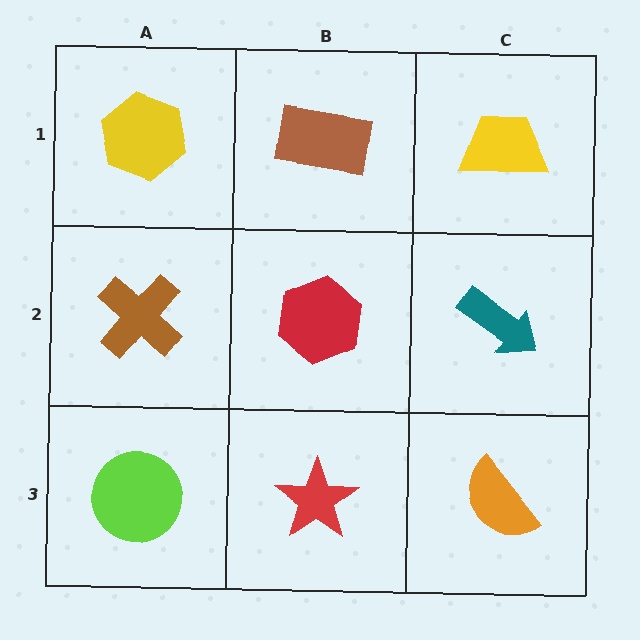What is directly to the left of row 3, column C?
A red star.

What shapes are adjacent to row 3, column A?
A brown cross (row 2, column A), a red star (row 3, column B).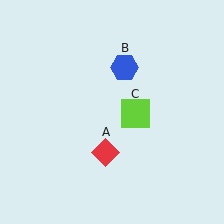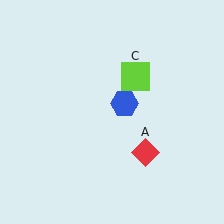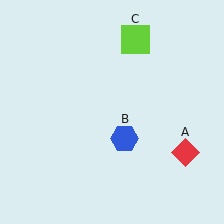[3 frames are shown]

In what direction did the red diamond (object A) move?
The red diamond (object A) moved right.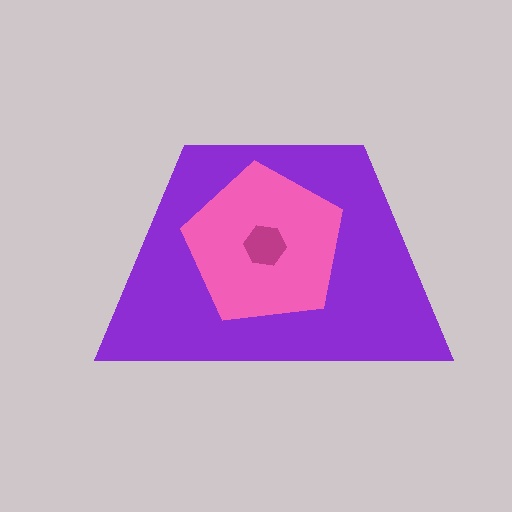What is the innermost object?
The magenta hexagon.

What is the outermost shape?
The purple trapezoid.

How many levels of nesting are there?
3.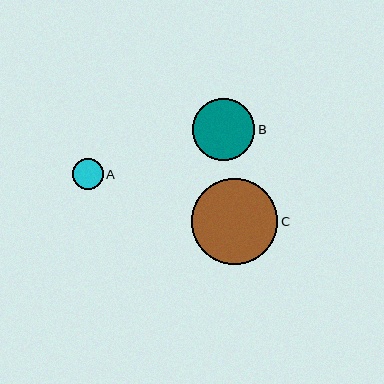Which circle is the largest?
Circle C is the largest with a size of approximately 86 pixels.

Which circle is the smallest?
Circle A is the smallest with a size of approximately 31 pixels.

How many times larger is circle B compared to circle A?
Circle B is approximately 2.0 times the size of circle A.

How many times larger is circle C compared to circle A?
Circle C is approximately 2.8 times the size of circle A.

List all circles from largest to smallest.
From largest to smallest: C, B, A.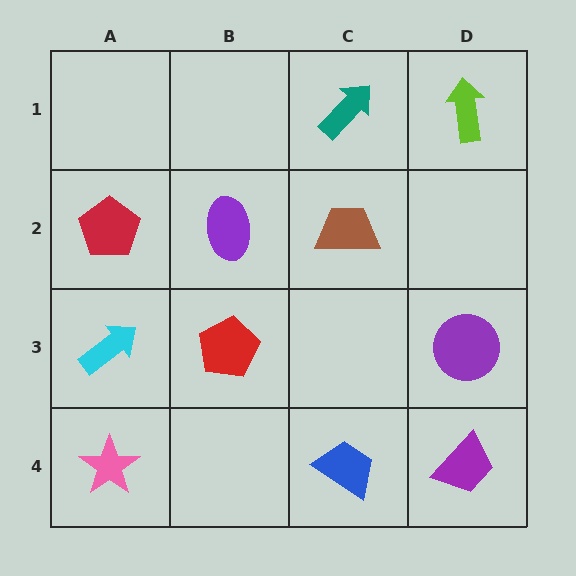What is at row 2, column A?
A red pentagon.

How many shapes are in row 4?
3 shapes.